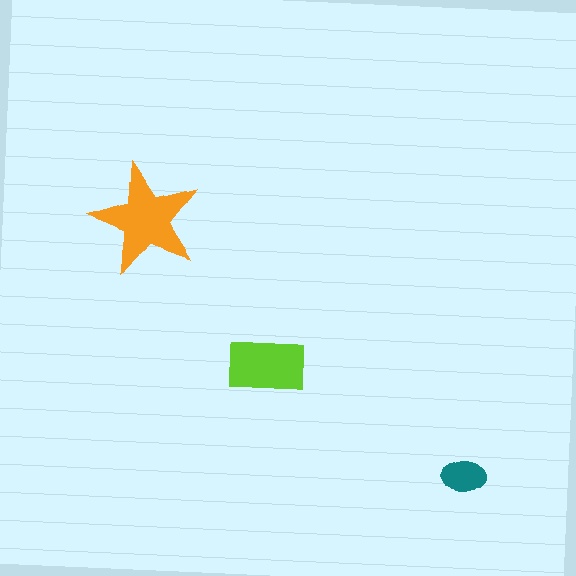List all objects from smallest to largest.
The teal ellipse, the lime rectangle, the orange star.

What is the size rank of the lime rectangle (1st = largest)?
2nd.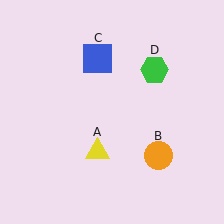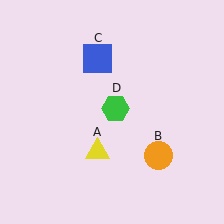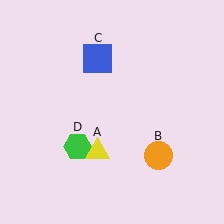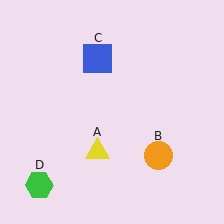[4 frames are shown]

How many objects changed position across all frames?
1 object changed position: green hexagon (object D).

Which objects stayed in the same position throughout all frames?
Yellow triangle (object A) and orange circle (object B) and blue square (object C) remained stationary.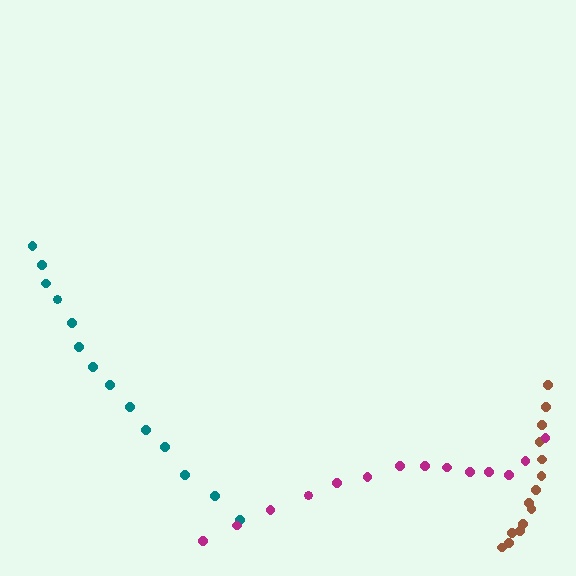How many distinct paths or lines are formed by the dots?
There are 3 distinct paths.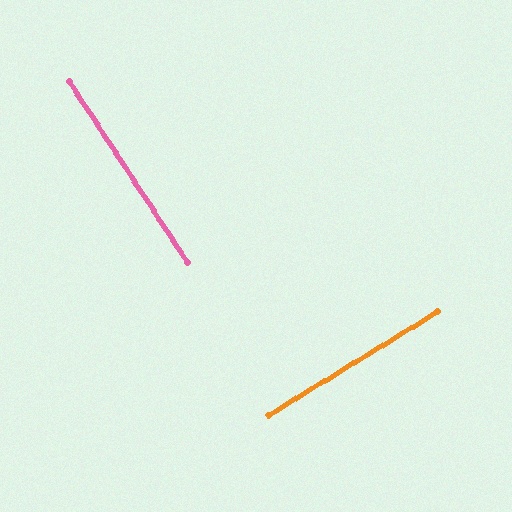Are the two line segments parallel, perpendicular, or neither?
Perpendicular — they meet at approximately 88°.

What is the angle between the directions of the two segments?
Approximately 88 degrees.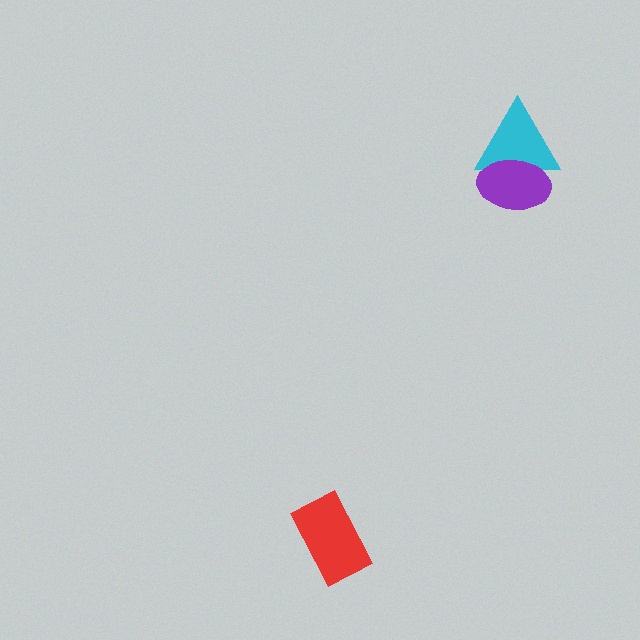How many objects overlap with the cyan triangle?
1 object overlaps with the cyan triangle.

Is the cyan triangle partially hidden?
Yes, it is partially covered by another shape.